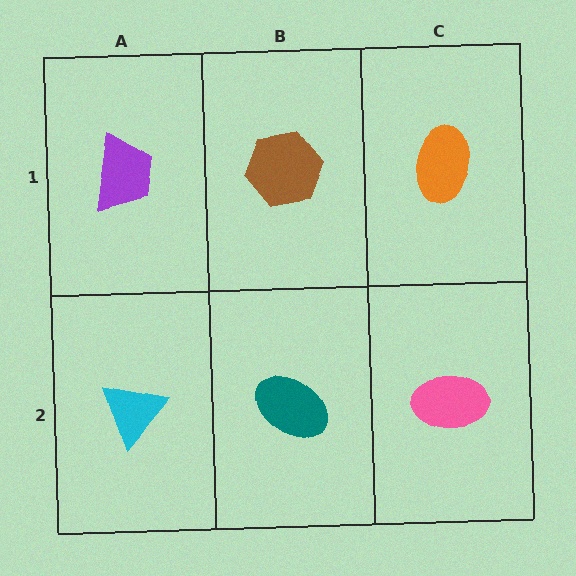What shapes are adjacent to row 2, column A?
A purple trapezoid (row 1, column A), a teal ellipse (row 2, column B).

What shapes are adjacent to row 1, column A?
A cyan triangle (row 2, column A), a brown hexagon (row 1, column B).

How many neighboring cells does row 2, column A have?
2.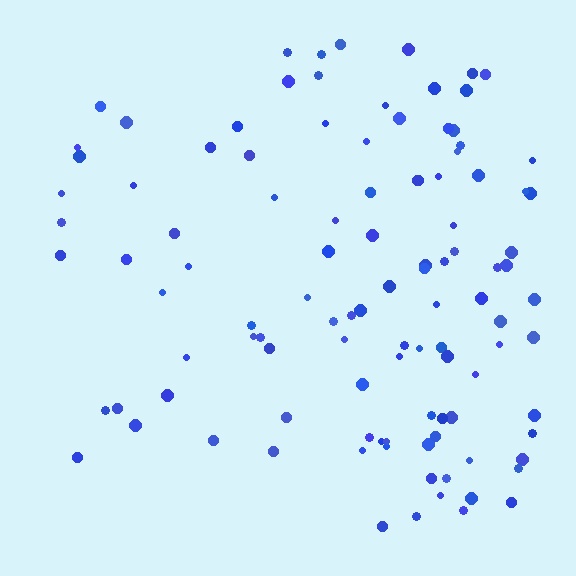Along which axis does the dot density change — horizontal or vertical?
Horizontal.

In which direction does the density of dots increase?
From left to right, with the right side densest.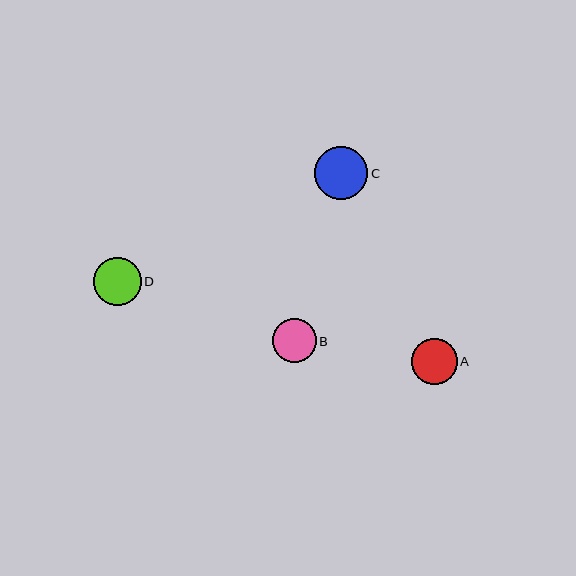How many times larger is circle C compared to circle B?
Circle C is approximately 1.2 times the size of circle B.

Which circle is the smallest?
Circle B is the smallest with a size of approximately 44 pixels.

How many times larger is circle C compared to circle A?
Circle C is approximately 1.2 times the size of circle A.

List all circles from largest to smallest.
From largest to smallest: C, D, A, B.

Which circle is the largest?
Circle C is the largest with a size of approximately 53 pixels.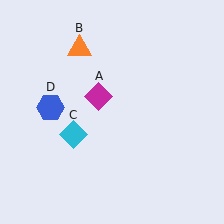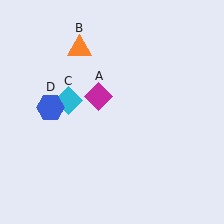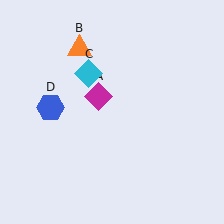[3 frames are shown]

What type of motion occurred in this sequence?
The cyan diamond (object C) rotated clockwise around the center of the scene.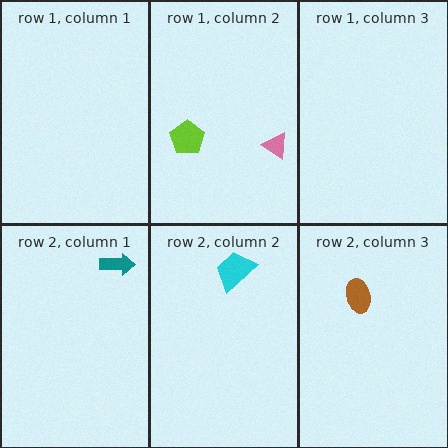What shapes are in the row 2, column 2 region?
The cyan trapezoid.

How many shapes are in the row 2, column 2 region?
1.